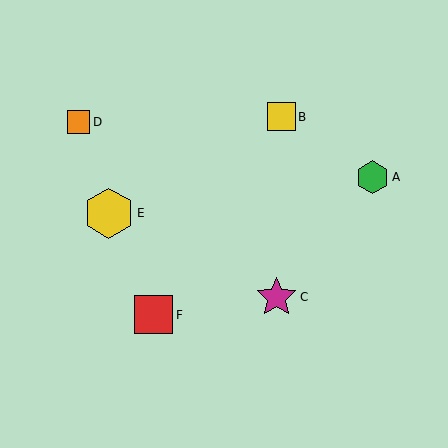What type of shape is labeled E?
Shape E is a yellow hexagon.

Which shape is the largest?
The yellow hexagon (labeled E) is the largest.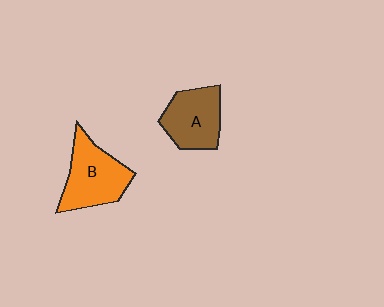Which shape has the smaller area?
Shape A (brown).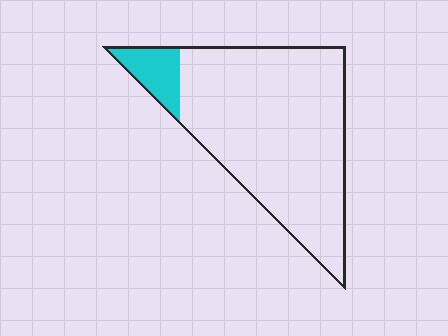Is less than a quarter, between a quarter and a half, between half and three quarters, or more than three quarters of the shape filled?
Less than a quarter.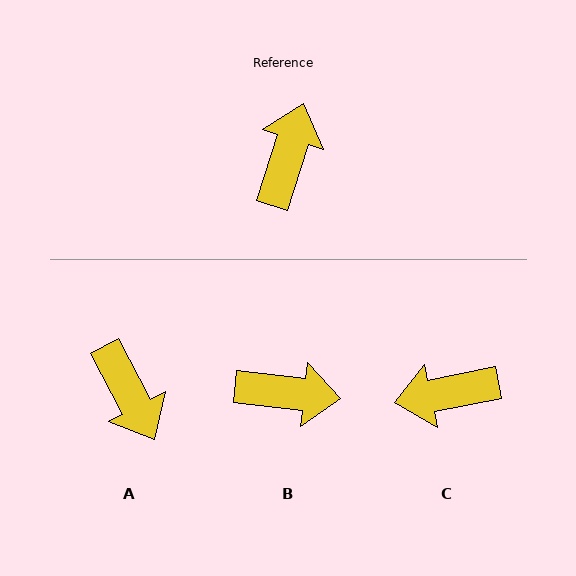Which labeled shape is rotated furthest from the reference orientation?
A, about 134 degrees away.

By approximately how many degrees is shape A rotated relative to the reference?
Approximately 134 degrees clockwise.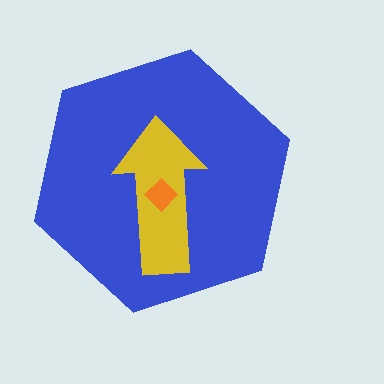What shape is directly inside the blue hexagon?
The yellow arrow.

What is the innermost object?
The orange diamond.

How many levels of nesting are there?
3.